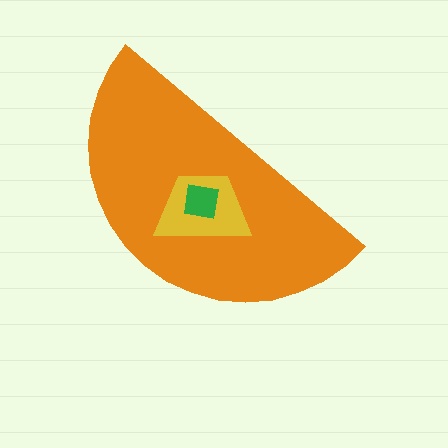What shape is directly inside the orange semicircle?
The yellow trapezoid.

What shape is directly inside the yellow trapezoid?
The green square.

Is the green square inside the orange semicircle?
Yes.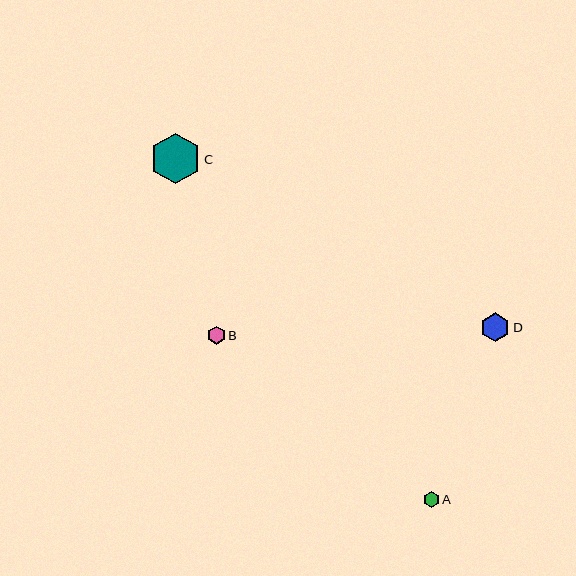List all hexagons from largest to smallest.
From largest to smallest: C, D, B, A.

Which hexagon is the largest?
Hexagon C is the largest with a size of approximately 51 pixels.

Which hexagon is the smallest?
Hexagon A is the smallest with a size of approximately 16 pixels.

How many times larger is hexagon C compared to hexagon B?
Hexagon C is approximately 2.8 times the size of hexagon B.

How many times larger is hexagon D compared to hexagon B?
Hexagon D is approximately 1.6 times the size of hexagon B.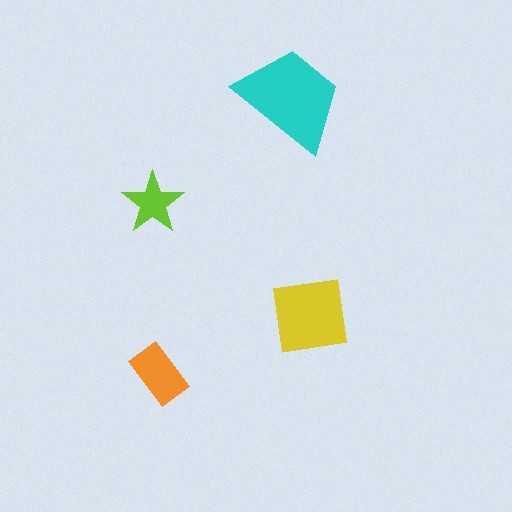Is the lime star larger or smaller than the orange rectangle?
Smaller.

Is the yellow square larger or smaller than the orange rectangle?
Larger.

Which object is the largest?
The cyan trapezoid.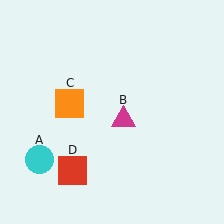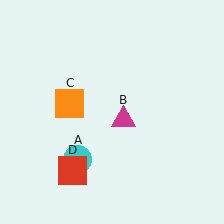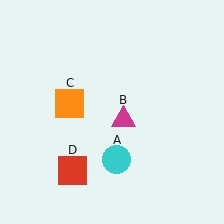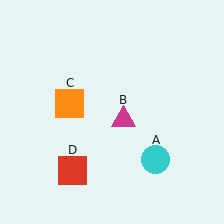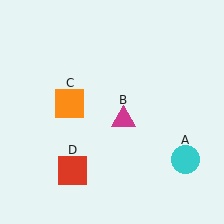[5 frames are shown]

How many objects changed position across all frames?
1 object changed position: cyan circle (object A).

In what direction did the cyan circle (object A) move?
The cyan circle (object A) moved right.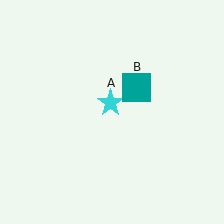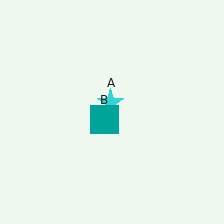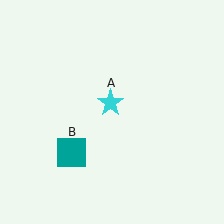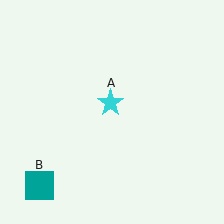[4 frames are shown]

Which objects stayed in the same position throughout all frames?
Cyan star (object A) remained stationary.